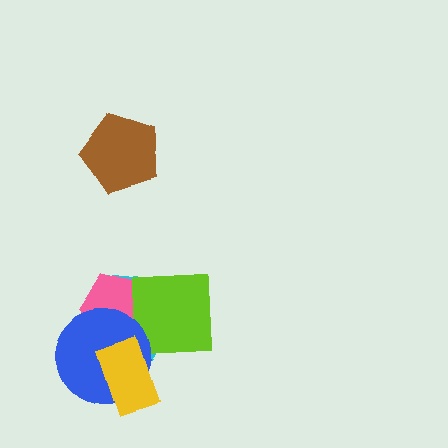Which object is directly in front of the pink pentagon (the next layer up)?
The lime square is directly in front of the pink pentagon.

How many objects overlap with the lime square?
2 objects overlap with the lime square.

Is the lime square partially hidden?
No, no other shape covers it.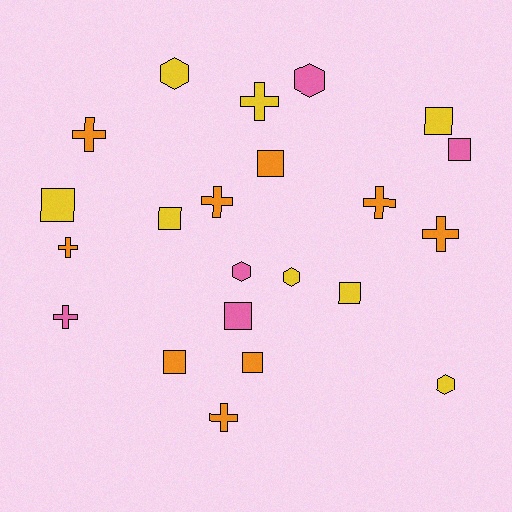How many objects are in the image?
There are 22 objects.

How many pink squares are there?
There are 2 pink squares.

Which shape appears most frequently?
Square, with 9 objects.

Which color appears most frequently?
Orange, with 9 objects.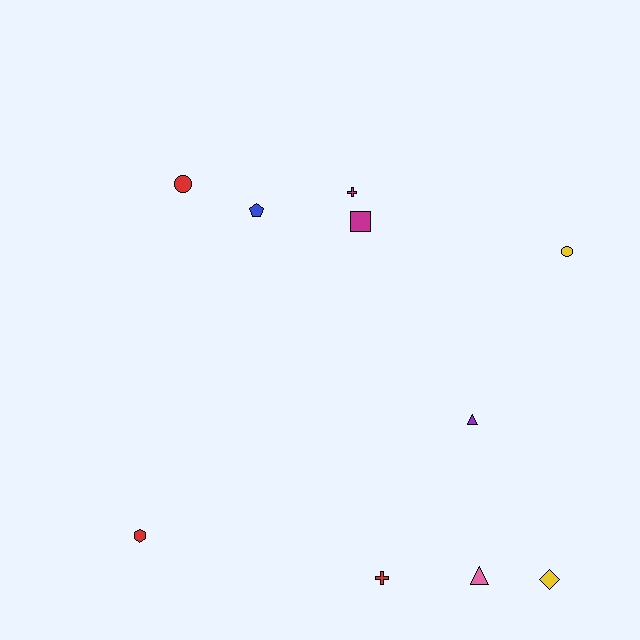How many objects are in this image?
There are 10 objects.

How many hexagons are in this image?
There is 1 hexagon.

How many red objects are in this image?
There are 3 red objects.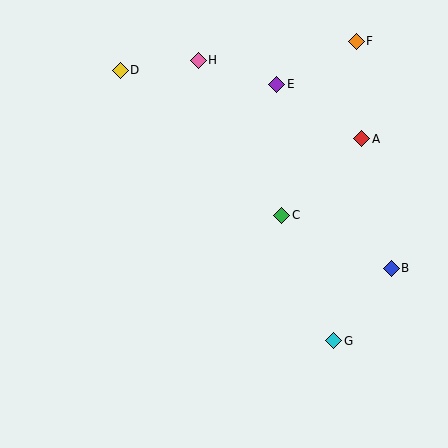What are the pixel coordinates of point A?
Point A is at (362, 139).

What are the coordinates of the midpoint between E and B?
The midpoint between E and B is at (334, 176).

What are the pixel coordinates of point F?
Point F is at (356, 41).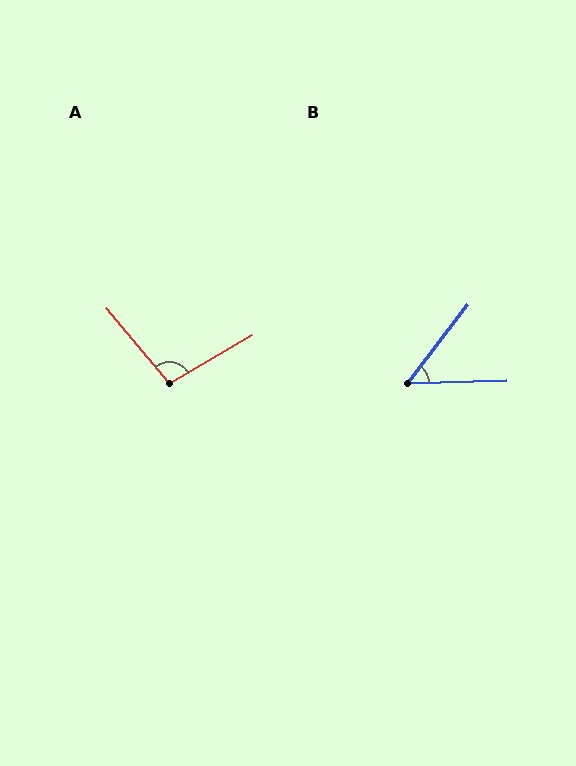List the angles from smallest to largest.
B (51°), A (100°).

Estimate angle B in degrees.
Approximately 51 degrees.